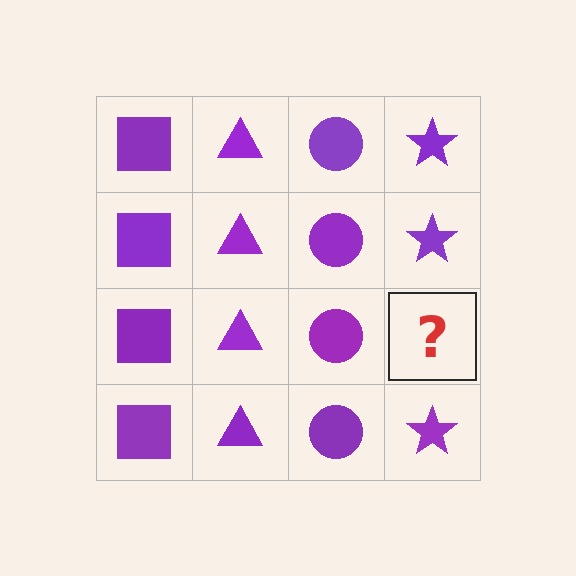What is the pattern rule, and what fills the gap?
The rule is that each column has a consistent shape. The gap should be filled with a purple star.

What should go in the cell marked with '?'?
The missing cell should contain a purple star.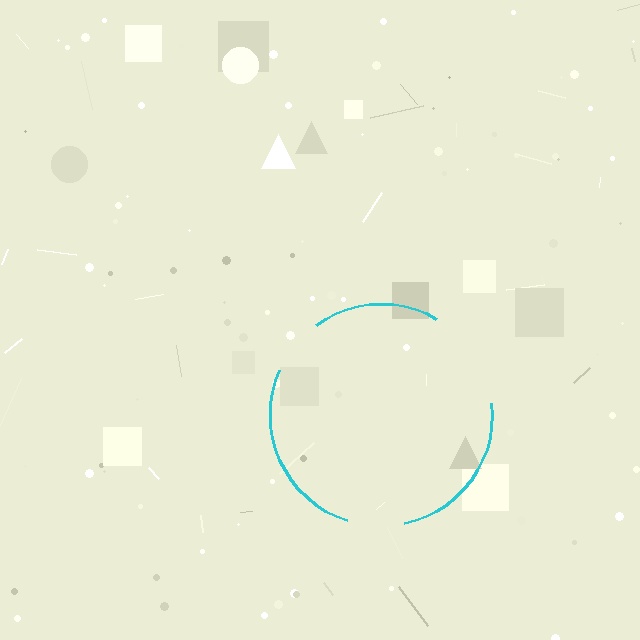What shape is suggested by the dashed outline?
The dashed outline suggests a circle.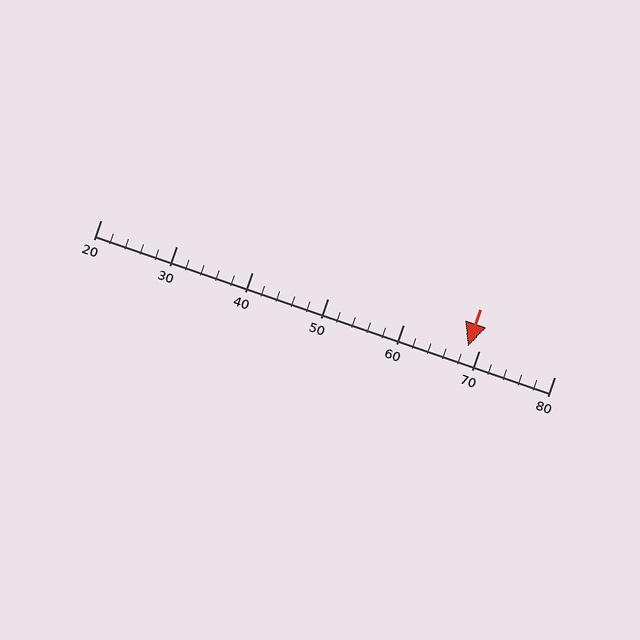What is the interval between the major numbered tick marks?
The major tick marks are spaced 10 units apart.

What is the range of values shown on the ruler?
The ruler shows values from 20 to 80.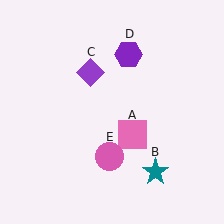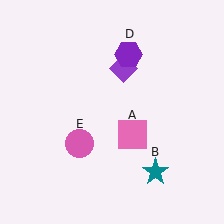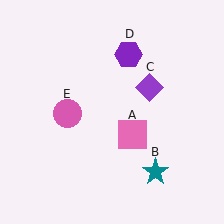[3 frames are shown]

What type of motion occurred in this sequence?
The purple diamond (object C), pink circle (object E) rotated clockwise around the center of the scene.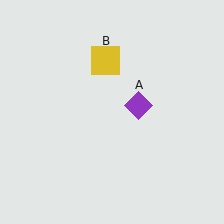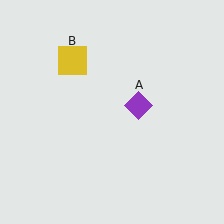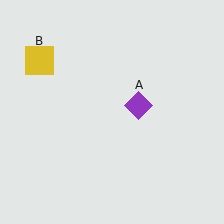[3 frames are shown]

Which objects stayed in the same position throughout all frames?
Purple diamond (object A) remained stationary.